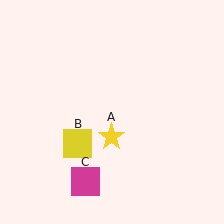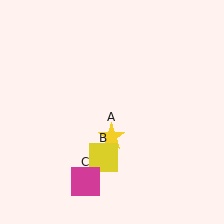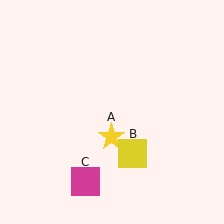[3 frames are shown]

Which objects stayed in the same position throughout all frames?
Yellow star (object A) and magenta square (object C) remained stationary.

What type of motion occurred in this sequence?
The yellow square (object B) rotated counterclockwise around the center of the scene.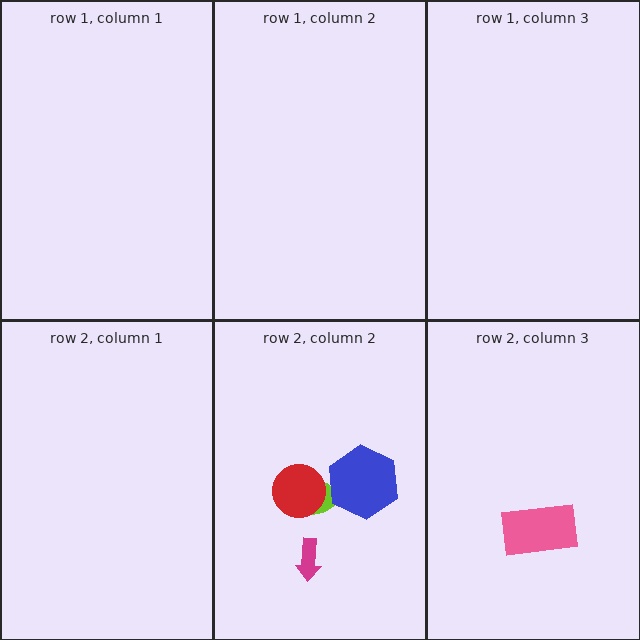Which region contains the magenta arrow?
The row 2, column 2 region.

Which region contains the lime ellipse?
The row 2, column 2 region.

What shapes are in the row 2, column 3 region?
The pink rectangle.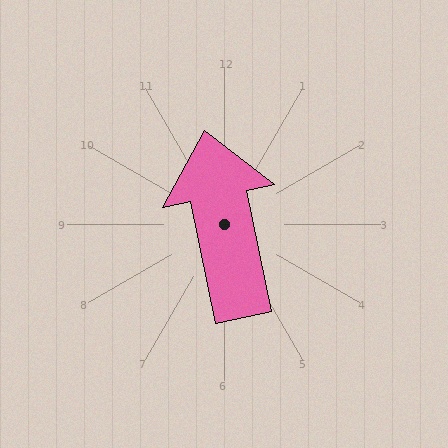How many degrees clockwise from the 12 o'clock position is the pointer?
Approximately 348 degrees.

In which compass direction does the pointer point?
North.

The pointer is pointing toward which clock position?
Roughly 12 o'clock.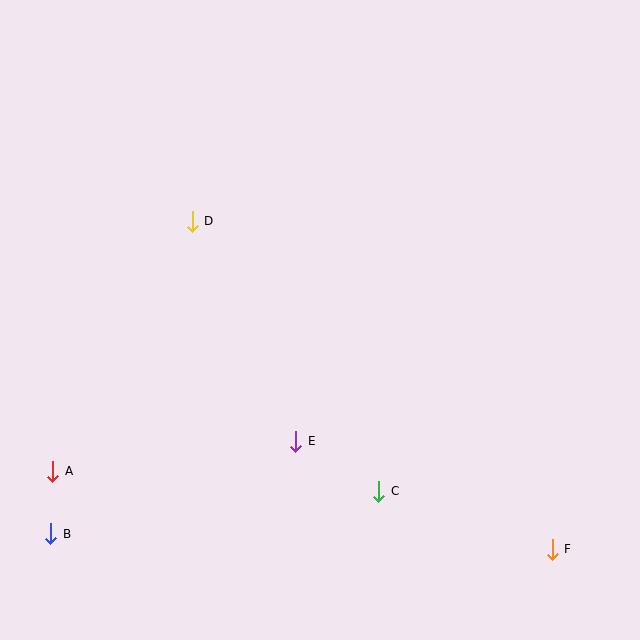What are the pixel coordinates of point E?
Point E is at (296, 441).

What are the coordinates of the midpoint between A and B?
The midpoint between A and B is at (52, 502).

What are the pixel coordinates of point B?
Point B is at (51, 534).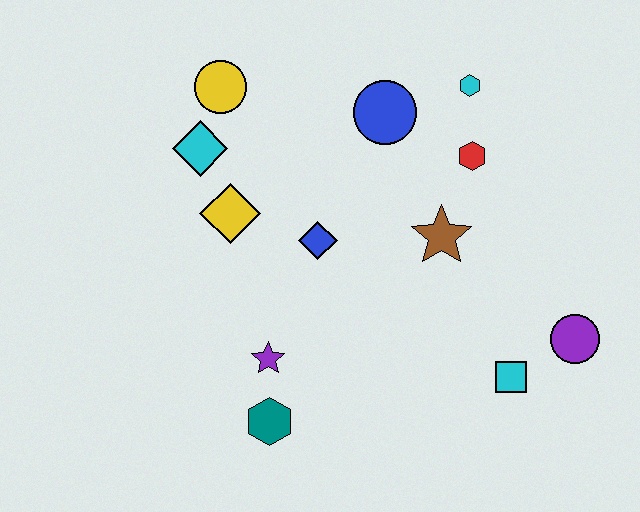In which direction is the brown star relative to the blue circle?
The brown star is below the blue circle.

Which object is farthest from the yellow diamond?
The purple circle is farthest from the yellow diamond.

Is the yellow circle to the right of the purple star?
No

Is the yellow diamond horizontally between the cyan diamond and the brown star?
Yes